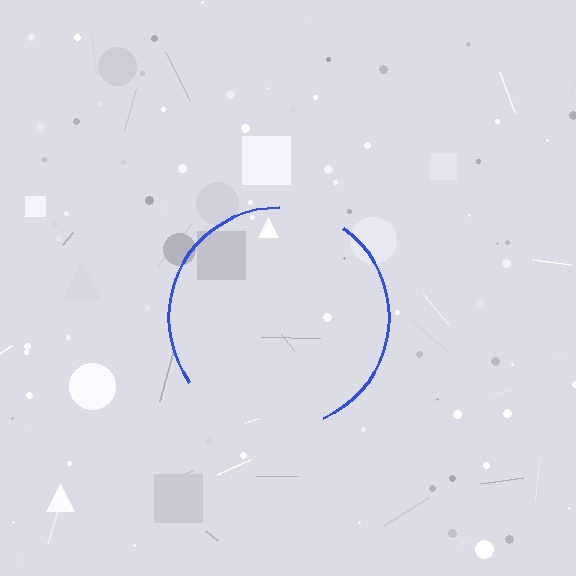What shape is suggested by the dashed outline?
The dashed outline suggests a circle.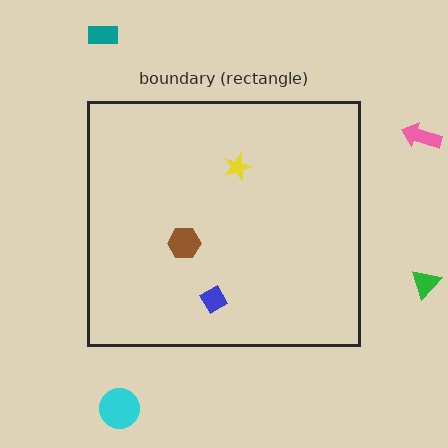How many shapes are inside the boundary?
3 inside, 4 outside.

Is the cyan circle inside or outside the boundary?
Outside.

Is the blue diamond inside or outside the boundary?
Inside.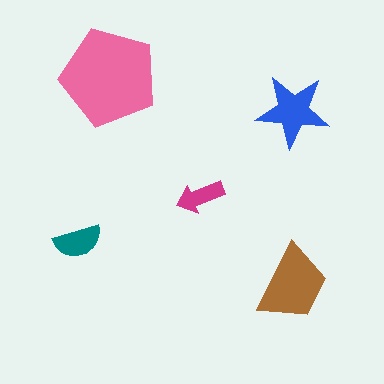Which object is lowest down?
The brown trapezoid is bottommost.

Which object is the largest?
The pink pentagon.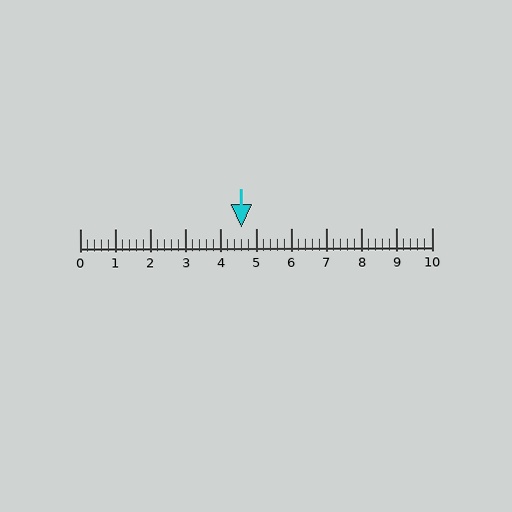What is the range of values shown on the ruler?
The ruler shows values from 0 to 10.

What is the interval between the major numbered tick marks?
The major tick marks are spaced 1 units apart.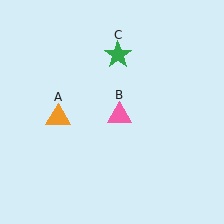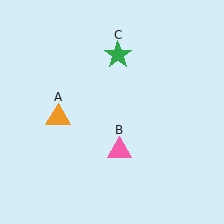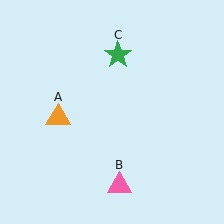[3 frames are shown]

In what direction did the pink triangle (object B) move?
The pink triangle (object B) moved down.